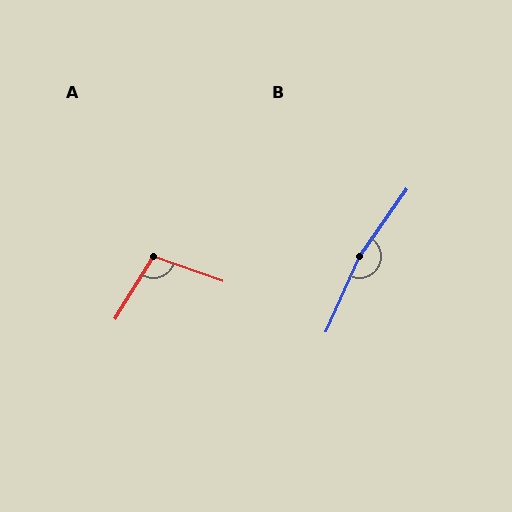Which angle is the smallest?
A, at approximately 102 degrees.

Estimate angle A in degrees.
Approximately 102 degrees.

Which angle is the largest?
B, at approximately 168 degrees.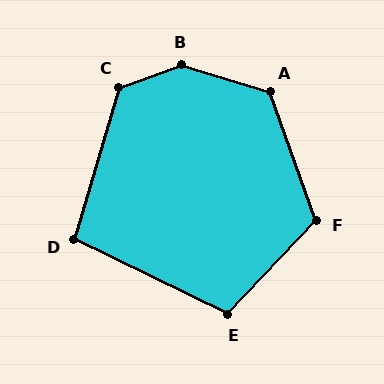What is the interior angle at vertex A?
Approximately 126 degrees (obtuse).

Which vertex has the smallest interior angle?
D, at approximately 99 degrees.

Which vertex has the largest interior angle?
B, at approximately 143 degrees.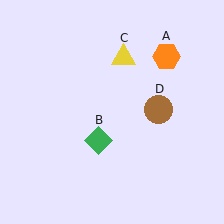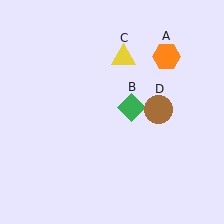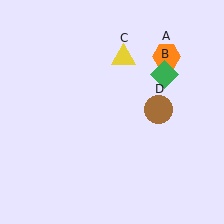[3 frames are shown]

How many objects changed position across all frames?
1 object changed position: green diamond (object B).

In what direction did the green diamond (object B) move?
The green diamond (object B) moved up and to the right.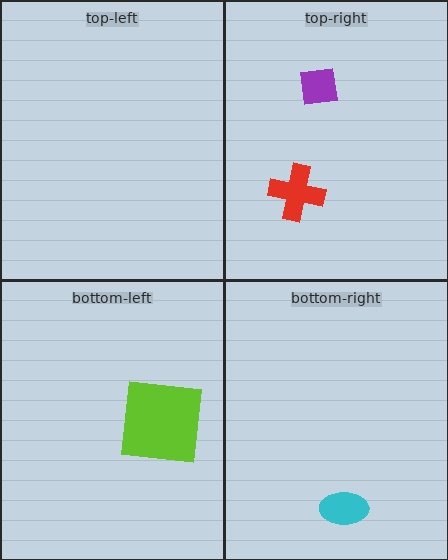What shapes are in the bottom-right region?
The cyan ellipse.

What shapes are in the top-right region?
The purple square, the red cross.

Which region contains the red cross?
The top-right region.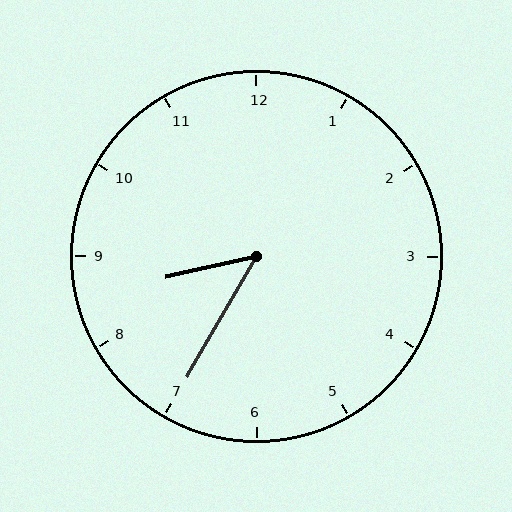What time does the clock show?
8:35.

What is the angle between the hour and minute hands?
Approximately 48 degrees.